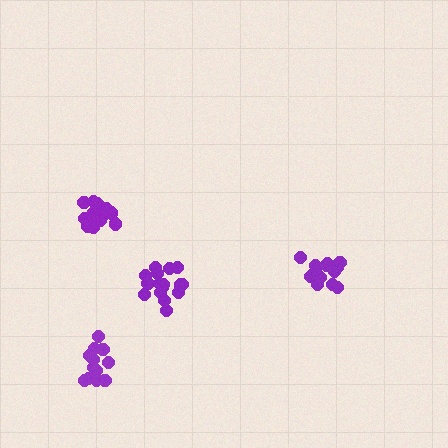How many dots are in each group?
Group 1: 16 dots, Group 2: 15 dots, Group 3: 12 dots, Group 4: 16 dots (59 total).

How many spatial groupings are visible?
There are 4 spatial groupings.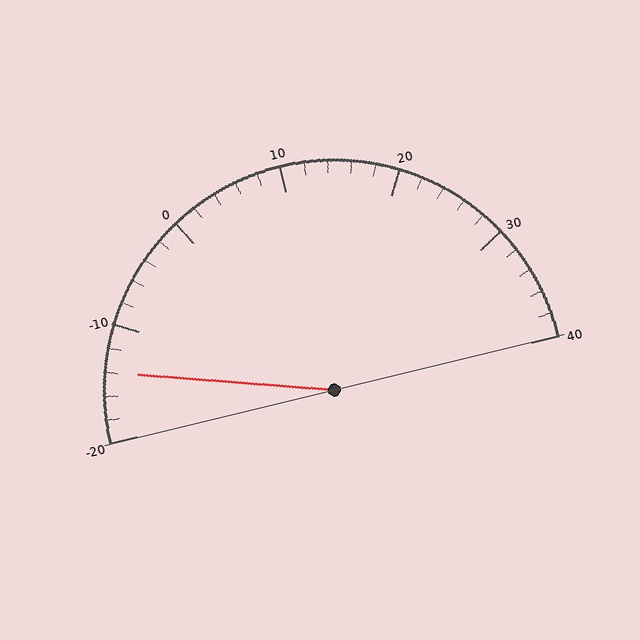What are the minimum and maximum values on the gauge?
The gauge ranges from -20 to 40.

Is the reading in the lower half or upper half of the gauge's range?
The reading is in the lower half of the range (-20 to 40).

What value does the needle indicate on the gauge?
The needle indicates approximately -14.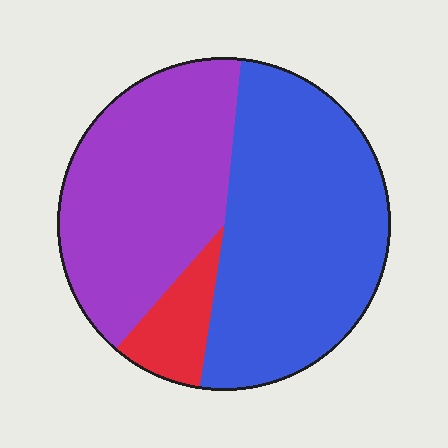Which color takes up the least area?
Red, at roughly 10%.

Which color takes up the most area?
Blue, at roughly 50%.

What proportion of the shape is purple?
Purple covers around 40% of the shape.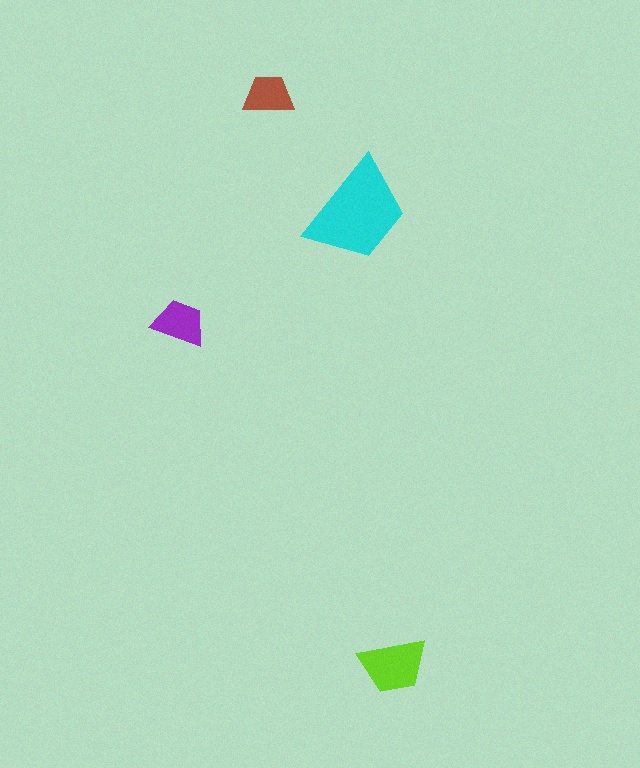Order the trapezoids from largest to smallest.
the cyan one, the lime one, the purple one, the brown one.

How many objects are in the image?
There are 4 objects in the image.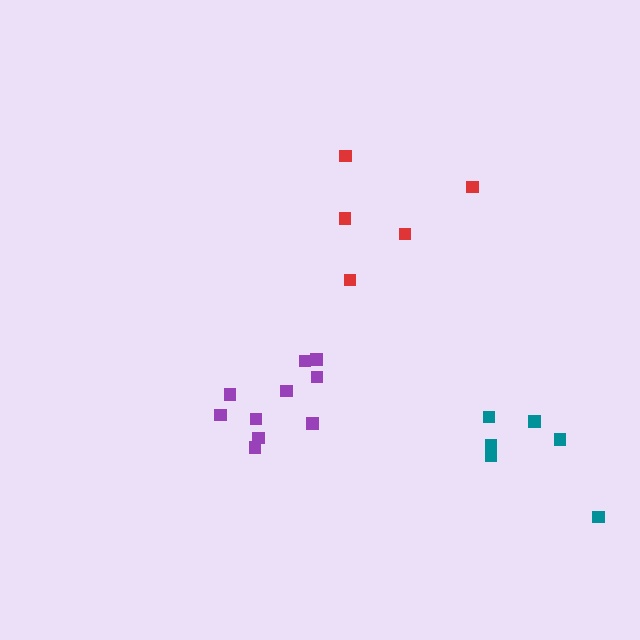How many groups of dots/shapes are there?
There are 3 groups.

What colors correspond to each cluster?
The clusters are colored: red, purple, teal.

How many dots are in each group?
Group 1: 5 dots, Group 2: 10 dots, Group 3: 6 dots (21 total).